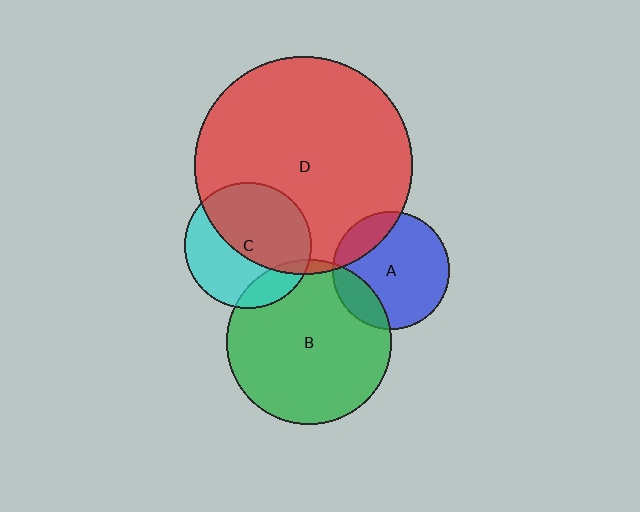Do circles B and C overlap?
Yes.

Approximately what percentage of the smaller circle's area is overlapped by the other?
Approximately 15%.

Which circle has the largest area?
Circle D (red).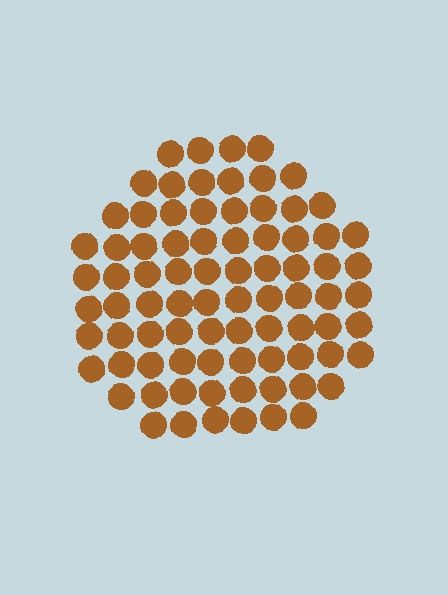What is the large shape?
The large shape is a circle.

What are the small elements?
The small elements are circles.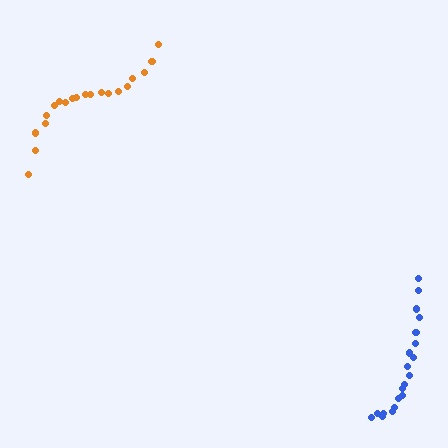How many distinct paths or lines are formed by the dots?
There are 2 distinct paths.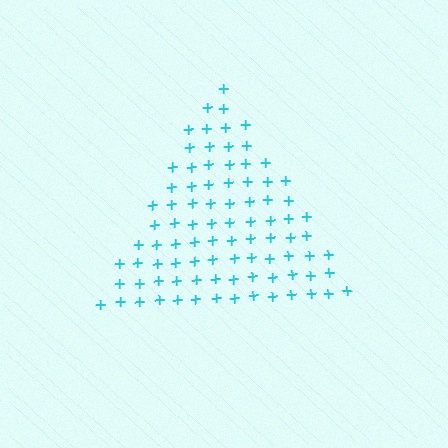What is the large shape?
The large shape is a triangle.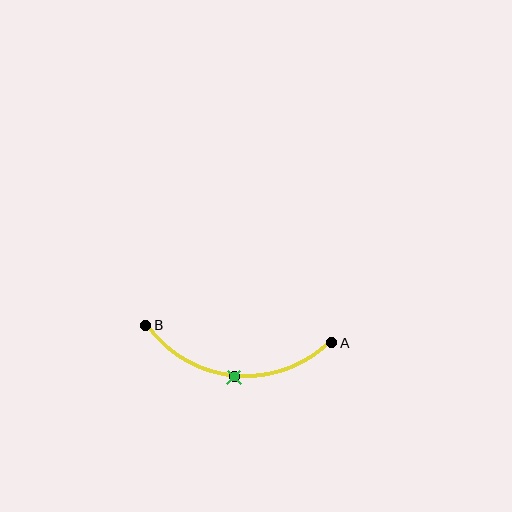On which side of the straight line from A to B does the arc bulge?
The arc bulges below the straight line connecting A and B.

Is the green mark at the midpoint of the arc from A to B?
Yes. The green mark lies on the arc at equal arc-length from both A and B — it is the arc midpoint.